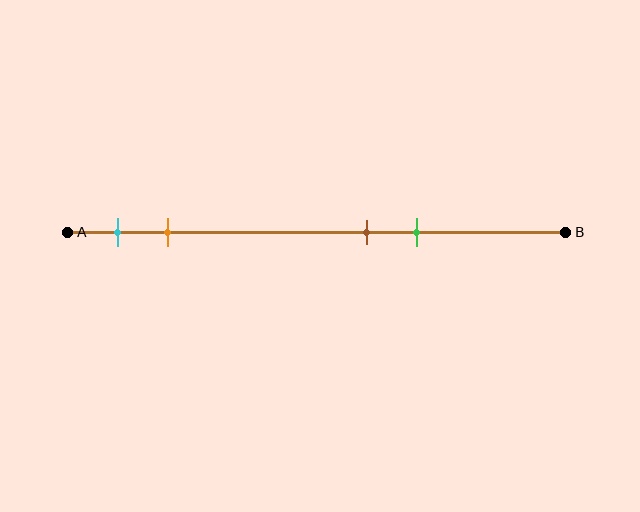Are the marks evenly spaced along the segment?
No, the marks are not evenly spaced.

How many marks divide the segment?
There are 4 marks dividing the segment.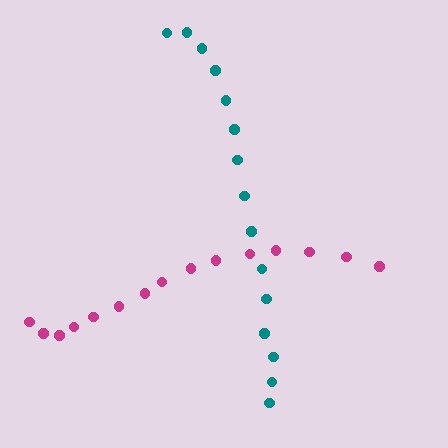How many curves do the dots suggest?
There are 2 distinct paths.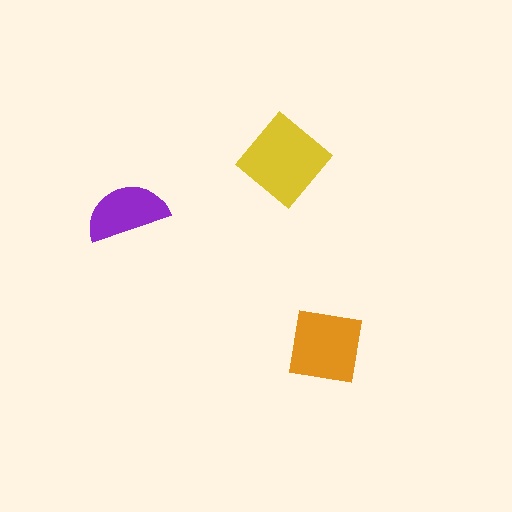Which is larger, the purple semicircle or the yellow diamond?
The yellow diamond.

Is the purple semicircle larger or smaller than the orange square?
Smaller.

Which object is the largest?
The yellow diamond.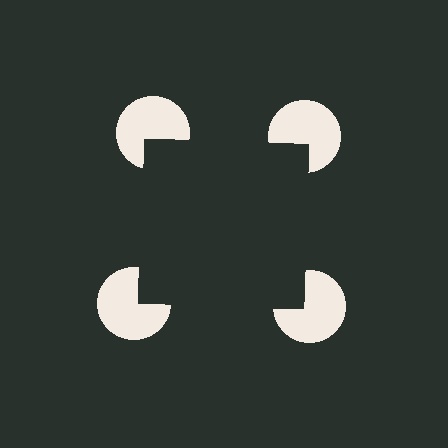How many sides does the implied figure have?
4 sides.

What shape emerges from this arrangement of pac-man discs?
An illusory square — its edges are inferred from the aligned wedge cuts in the pac-man discs, not physically drawn.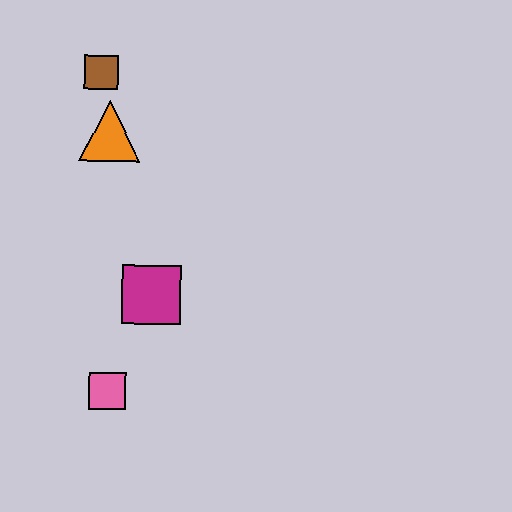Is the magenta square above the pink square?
Yes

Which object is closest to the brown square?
The orange triangle is closest to the brown square.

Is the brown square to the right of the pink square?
No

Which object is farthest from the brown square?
The pink square is farthest from the brown square.